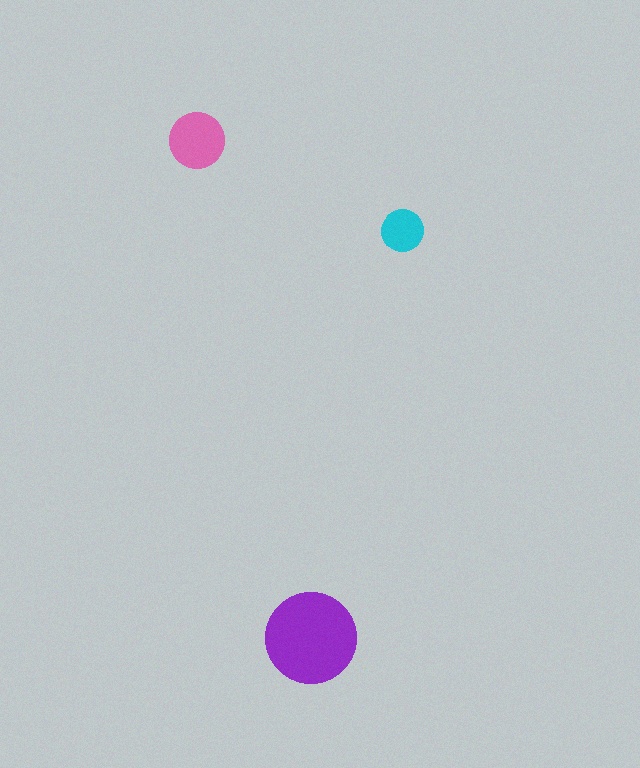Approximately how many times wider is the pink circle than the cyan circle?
About 1.5 times wider.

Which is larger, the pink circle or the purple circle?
The purple one.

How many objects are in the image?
There are 3 objects in the image.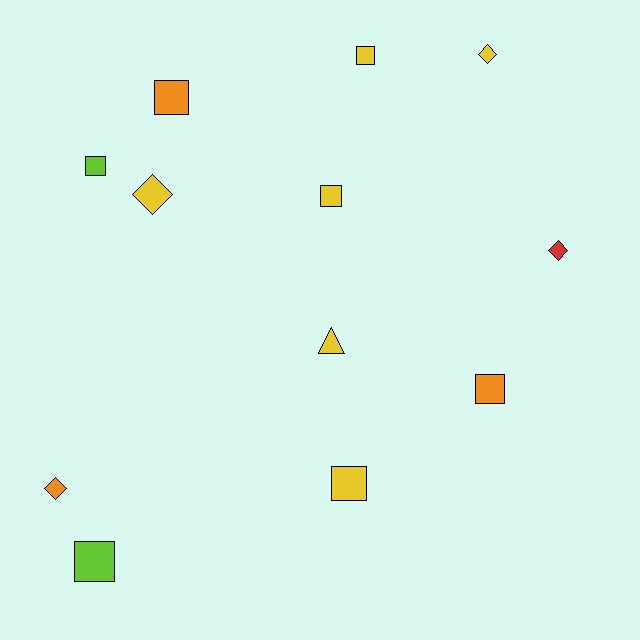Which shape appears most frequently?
Square, with 7 objects.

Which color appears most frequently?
Yellow, with 6 objects.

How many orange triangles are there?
There are no orange triangles.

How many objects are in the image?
There are 12 objects.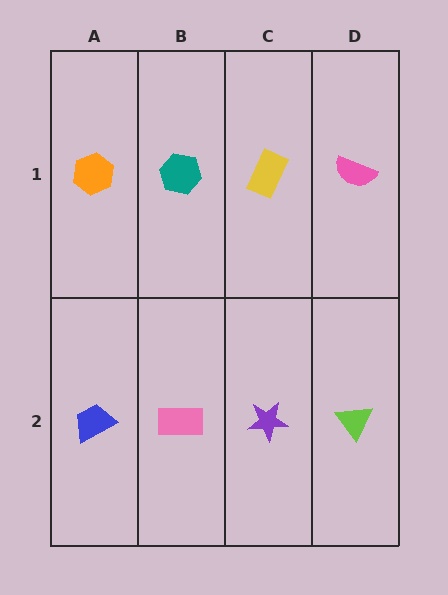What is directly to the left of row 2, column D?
A purple star.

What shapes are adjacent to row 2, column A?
An orange hexagon (row 1, column A), a pink rectangle (row 2, column B).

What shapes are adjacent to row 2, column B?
A teal hexagon (row 1, column B), a blue trapezoid (row 2, column A), a purple star (row 2, column C).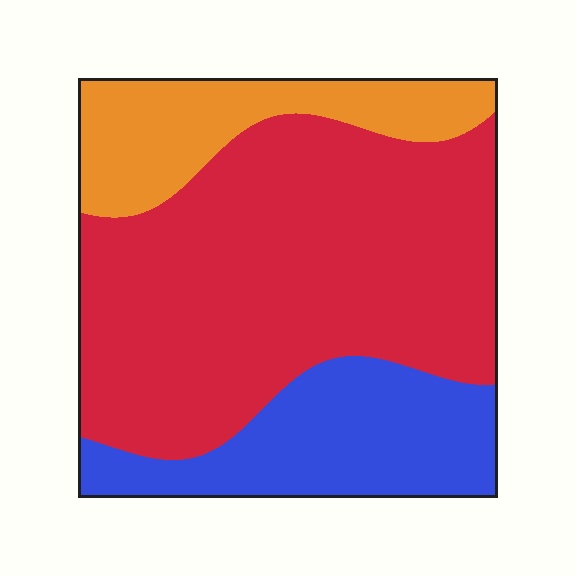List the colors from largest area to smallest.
From largest to smallest: red, blue, orange.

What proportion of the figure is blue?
Blue takes up less than a quarter of the figure.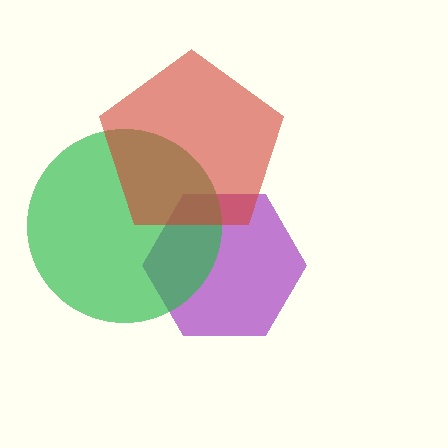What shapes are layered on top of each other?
The layered shapes are: a purple hexagon, a green circle, a red pentagon.